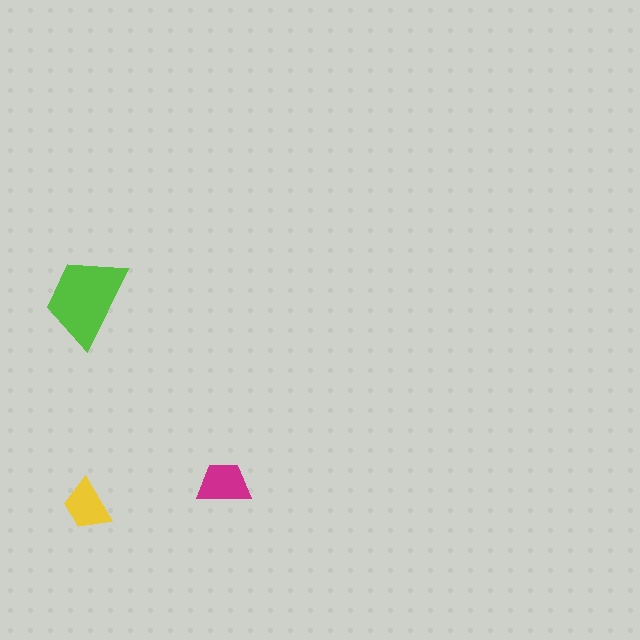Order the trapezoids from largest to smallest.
the lime one, the magenta one, the yellow one.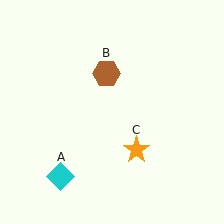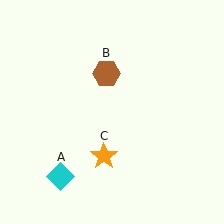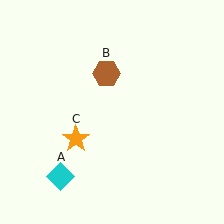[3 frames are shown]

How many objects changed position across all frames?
1 object changed position: orange star (object C).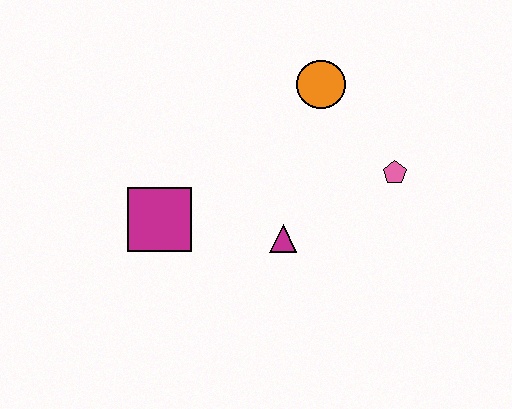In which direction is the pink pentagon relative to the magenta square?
The pink pentagon is to the right of the magenta square.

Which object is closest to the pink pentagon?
The orange circle is closest to the pink pentagon.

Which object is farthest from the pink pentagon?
The magenta square is farthest from the pink pentagon.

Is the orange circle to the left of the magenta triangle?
No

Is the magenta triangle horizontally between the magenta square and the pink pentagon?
Yes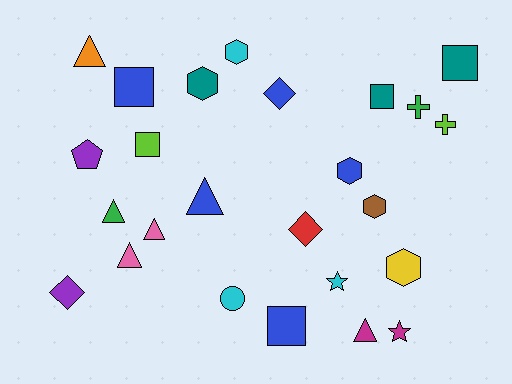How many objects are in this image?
There are 25 objects.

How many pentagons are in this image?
There is 1 pentagon.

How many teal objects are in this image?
There are 3 teal objects.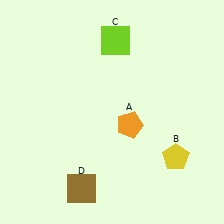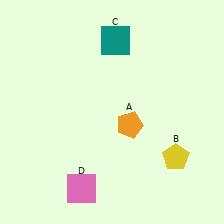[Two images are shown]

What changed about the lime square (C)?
In Image 1, C is lime. In Image 2, it changed to teal.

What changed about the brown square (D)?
In Image 1, D is brown. In Image 2, it changed to pink.